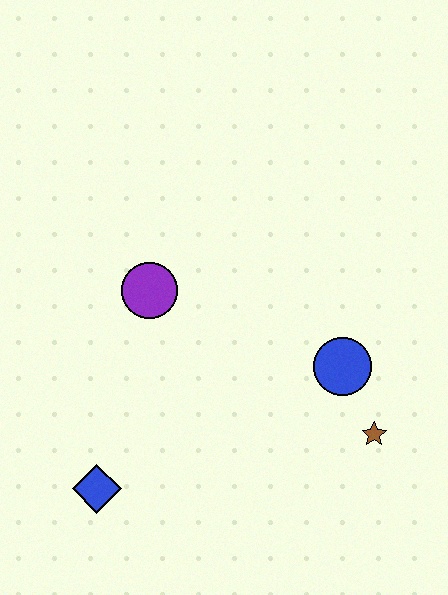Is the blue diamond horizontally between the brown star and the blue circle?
No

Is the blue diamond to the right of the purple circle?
No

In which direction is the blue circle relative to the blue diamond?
The blue circle is to the right of the blue diamond.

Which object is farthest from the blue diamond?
The brown star is farthest from the blue diamond.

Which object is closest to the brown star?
The blue circle is closest to the brown star.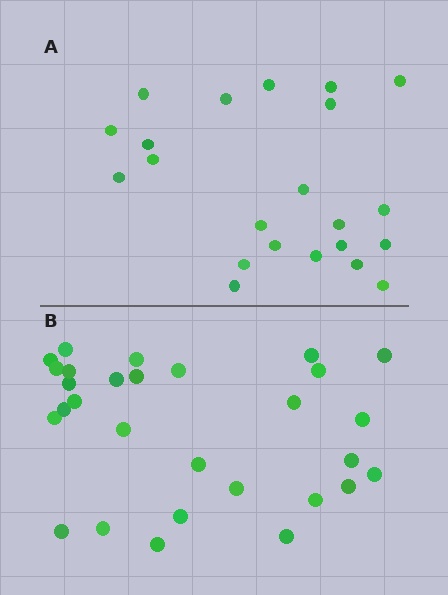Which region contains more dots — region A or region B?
Region B (the bottom region) has more dots.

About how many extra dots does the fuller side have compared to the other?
Region B has roughly 8 or so more dots than region A.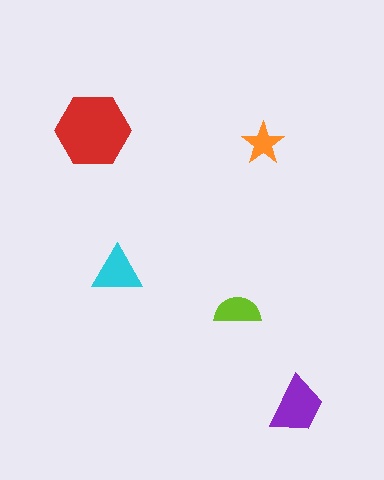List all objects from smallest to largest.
The orange star, the lime semicircle, the cyan triangle, the purple trapezoid, the red hexagon.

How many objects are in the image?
There are 5 objects in the image.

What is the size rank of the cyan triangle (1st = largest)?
3rd.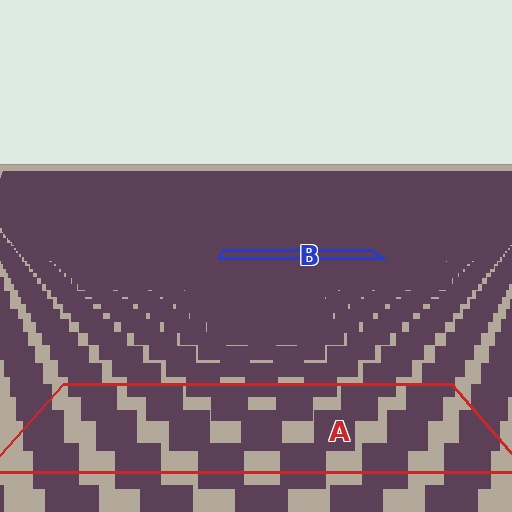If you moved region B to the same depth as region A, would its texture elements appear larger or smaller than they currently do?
They would appear larger. At a closer depth, the same texture elements are projected at a bigger on-screen size.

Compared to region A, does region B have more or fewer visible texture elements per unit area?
Region B has more texture elements per unit area — they are packed more densely because it is farther away.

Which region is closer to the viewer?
Region A is closer. The texture elements there are larger and more spread out.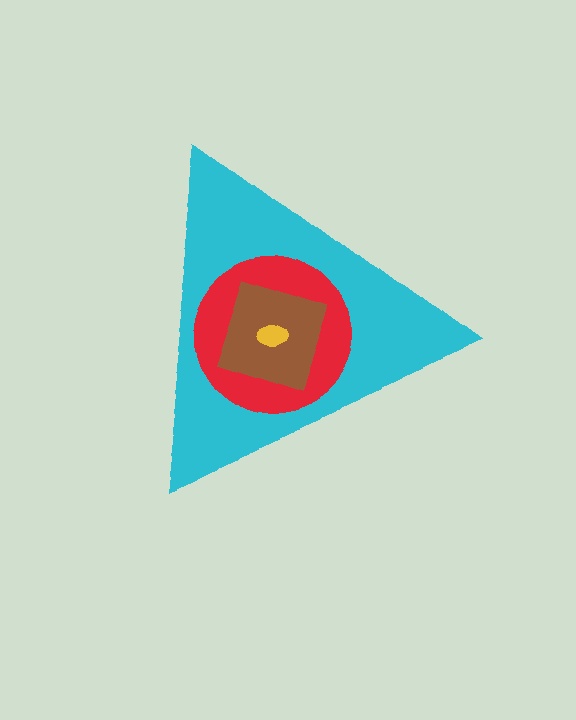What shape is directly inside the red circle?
The brown diamond.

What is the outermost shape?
The cyan triangle.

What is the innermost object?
The yellow ellipse.